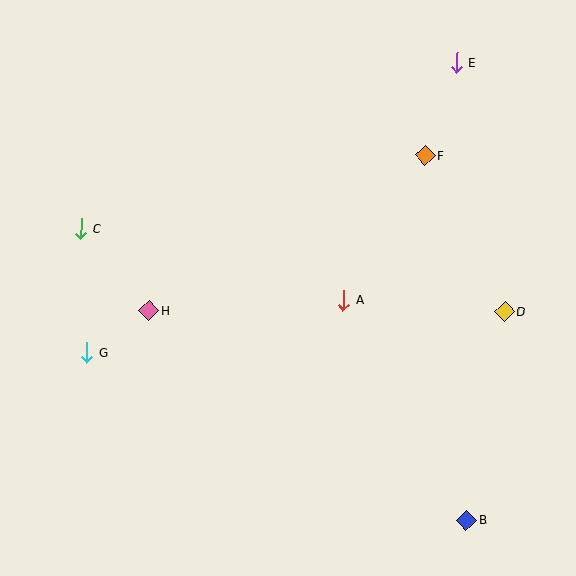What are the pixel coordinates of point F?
Point F is at (425, 155).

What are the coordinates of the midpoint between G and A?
The midpoint between G and A is at (215, 326).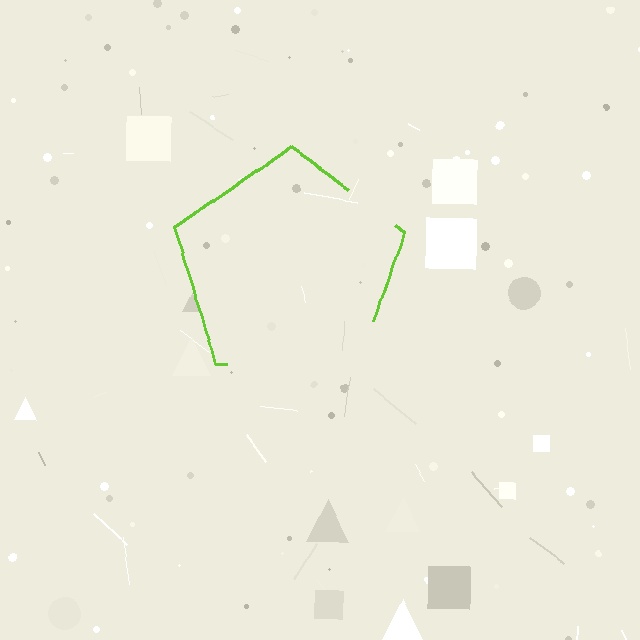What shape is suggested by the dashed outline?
The dashed outline suggests a pentagon.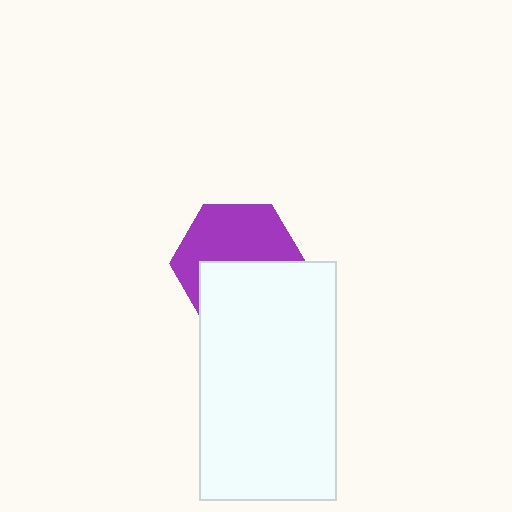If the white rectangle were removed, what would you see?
You would see the complete purple hexagon.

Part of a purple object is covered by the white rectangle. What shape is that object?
It is a hexagon.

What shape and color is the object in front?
The object in front is a white rectangle.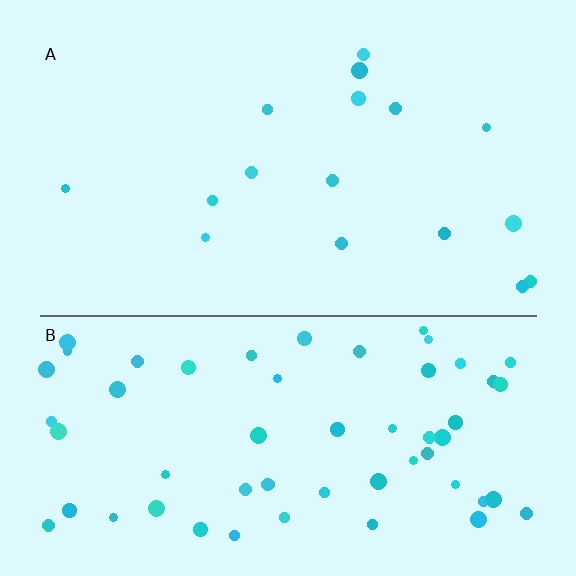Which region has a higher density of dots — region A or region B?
B (the bottom).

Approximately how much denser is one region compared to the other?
Approximately 3.6× — region B over region A.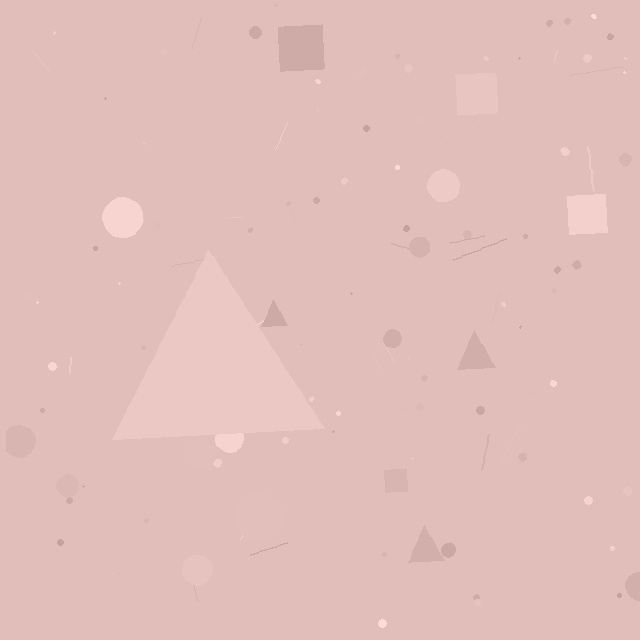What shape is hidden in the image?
A triangle is hidden in the image.